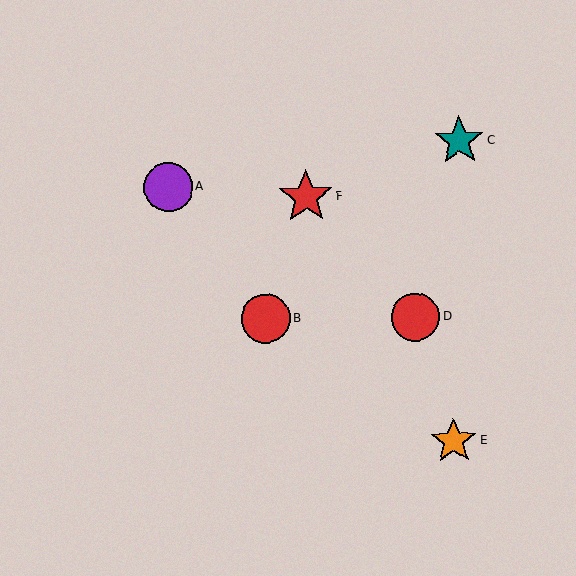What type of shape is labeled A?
Shape A is a purple circle.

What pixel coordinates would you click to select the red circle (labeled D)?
Click at (416, 317) to select the red circle D.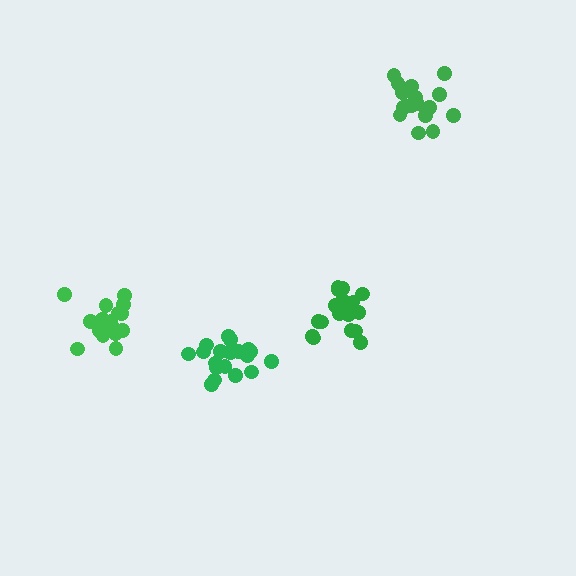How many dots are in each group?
Group 1: 20 dots, Group 2: 17 dots, Group 3: 18 dots, Group 4: 20 dots (75 total).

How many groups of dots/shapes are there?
There are 4 groups.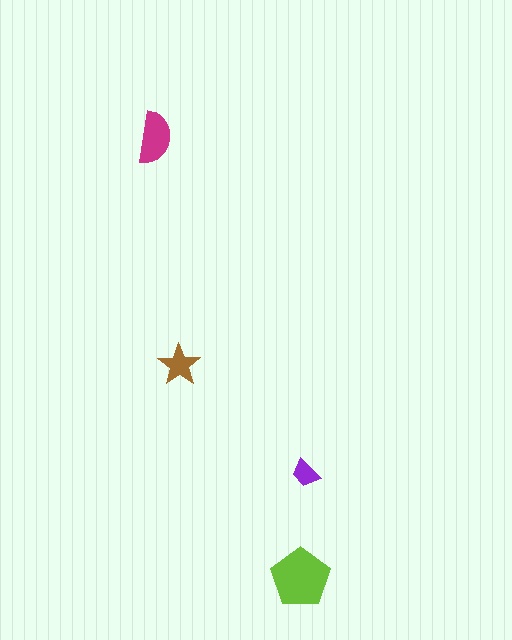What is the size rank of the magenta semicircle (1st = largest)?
2nd.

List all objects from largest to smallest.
The lime pentagon, the magenta semicircle, the brown star, the purple trapezoid.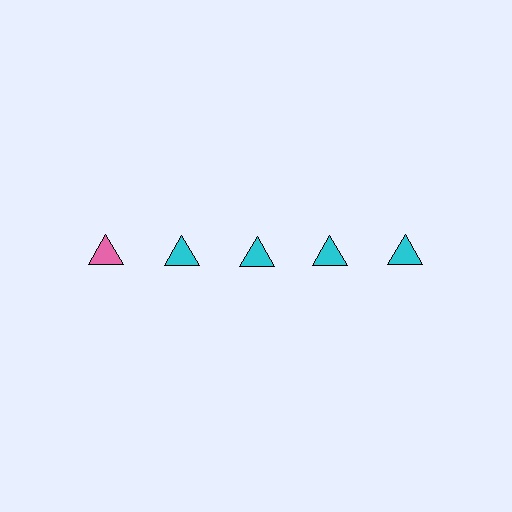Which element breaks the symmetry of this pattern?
The pink triangle in the top row, leftmost column breaks the symmetry. All other shapes are cyan triangles.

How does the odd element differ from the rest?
It has a different color: pink instead of cyan.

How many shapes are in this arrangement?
There are 5 shapes arranged in a grid pattern.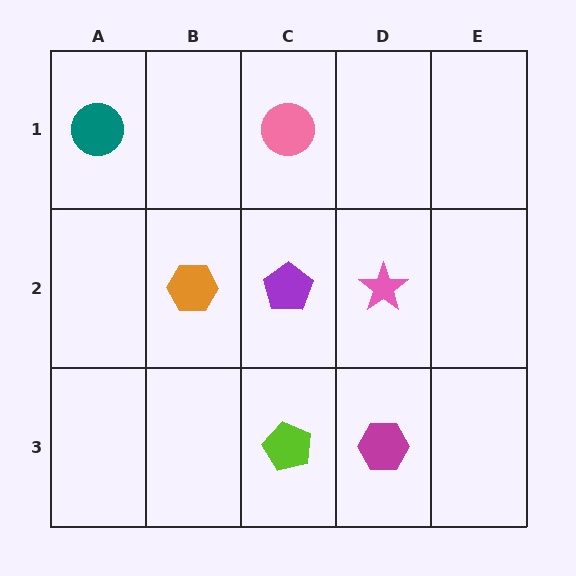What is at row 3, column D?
A magenta hexagon.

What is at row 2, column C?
A purple pentagon.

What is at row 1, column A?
A teal circle.